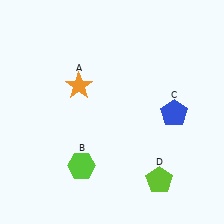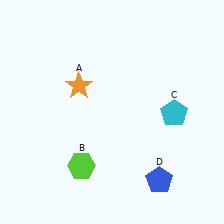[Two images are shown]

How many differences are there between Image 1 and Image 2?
There are 2 differences between the two images.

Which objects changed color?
C changed from blue to cyan. D changed from lime to blue.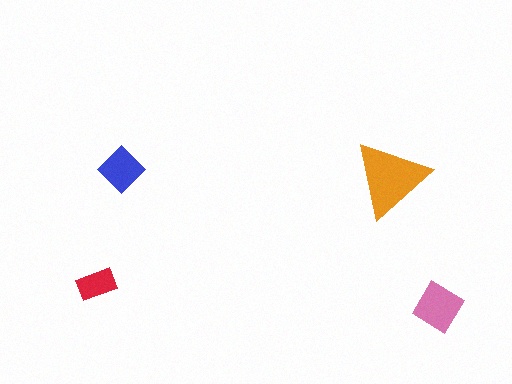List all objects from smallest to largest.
The red rectangle, the blue diamond, the pink diamond, the orange triangle.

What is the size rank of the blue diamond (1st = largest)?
3rd.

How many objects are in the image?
There are 4 objects in the image.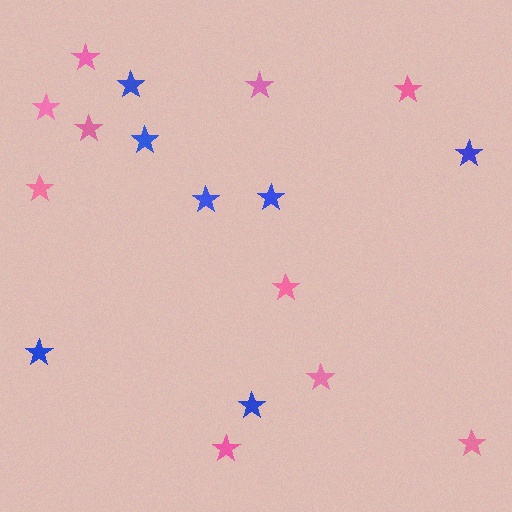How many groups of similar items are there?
There are 2 groups: one group of pink stars (10) and one group of blue stars (7).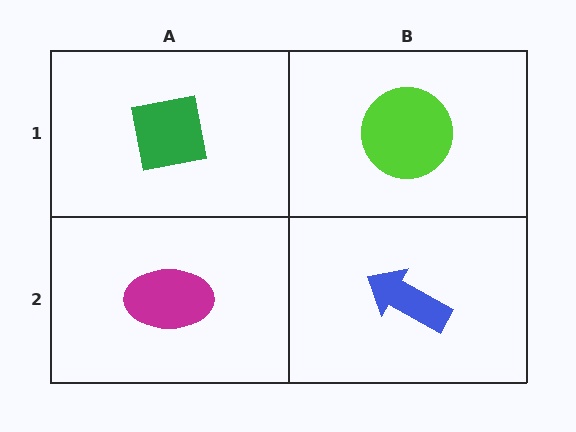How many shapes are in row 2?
2 shapes.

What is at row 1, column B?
A lime circle.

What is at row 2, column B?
A blue arrow.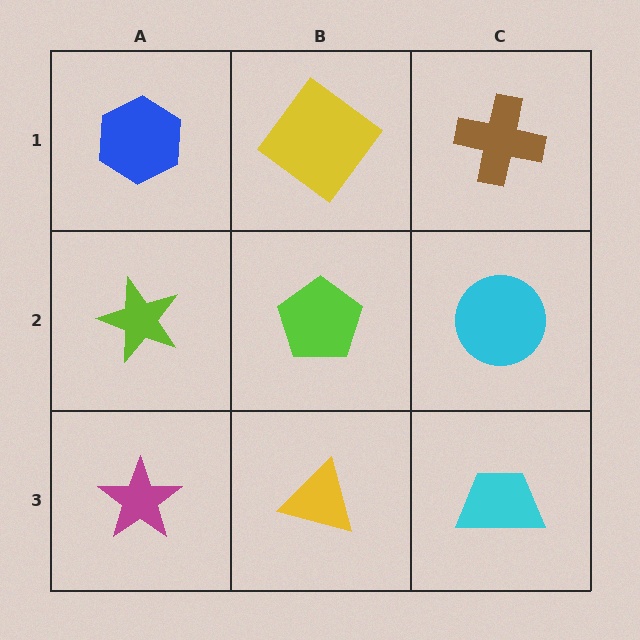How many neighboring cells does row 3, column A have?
2.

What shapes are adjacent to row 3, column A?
A lime star (row 2, column A), a yellow triangle (row 3, column B).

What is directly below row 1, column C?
A cyan circle.